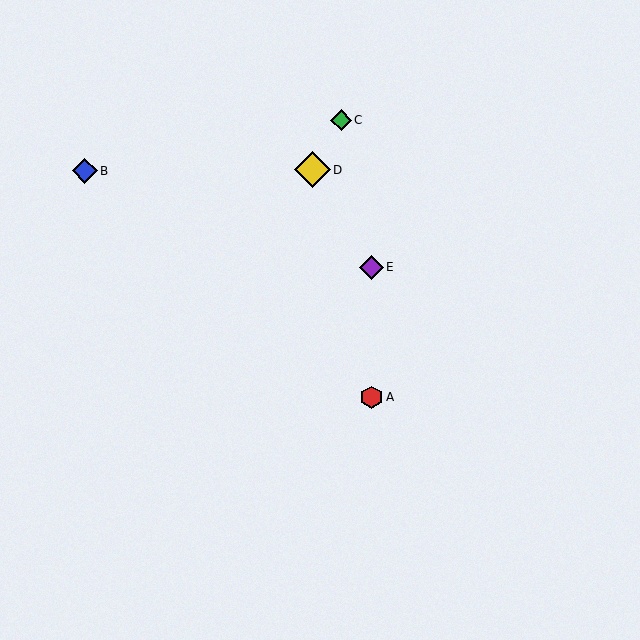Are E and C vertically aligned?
No, E is at x≈371 and C is at x≈341.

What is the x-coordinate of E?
Object E is at x≈371.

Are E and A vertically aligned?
Yes, both are at x≈371.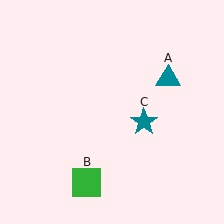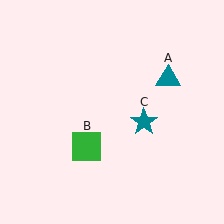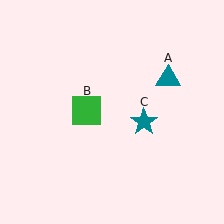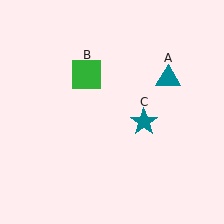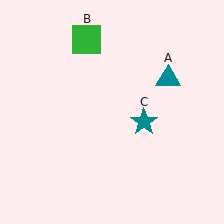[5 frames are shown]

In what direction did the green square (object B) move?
The green square (object B) moved up.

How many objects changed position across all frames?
1 object changed position: green square (object B).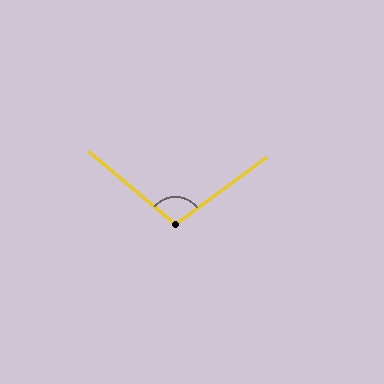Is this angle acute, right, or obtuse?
It is obtuse.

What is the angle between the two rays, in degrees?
Approximately 103 degrees.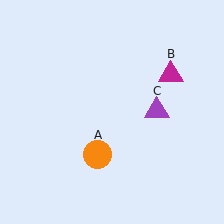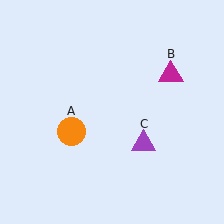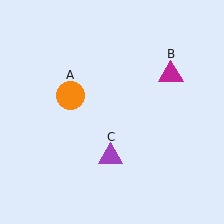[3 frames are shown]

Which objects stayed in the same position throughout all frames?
Magenta triangle (object B) remained stationary.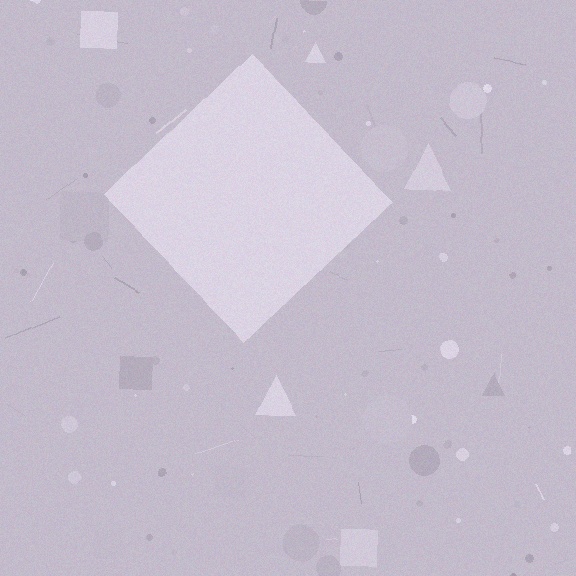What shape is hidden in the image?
A diamond is hidden in the image.